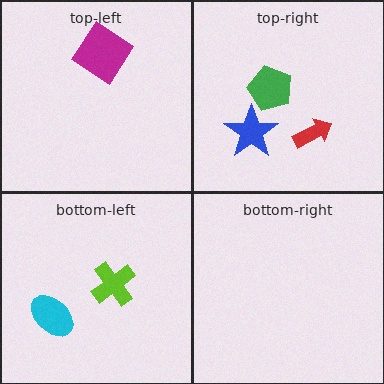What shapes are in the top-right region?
The red arrow, the green pentagon, the blue star.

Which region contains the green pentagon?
The top-right region.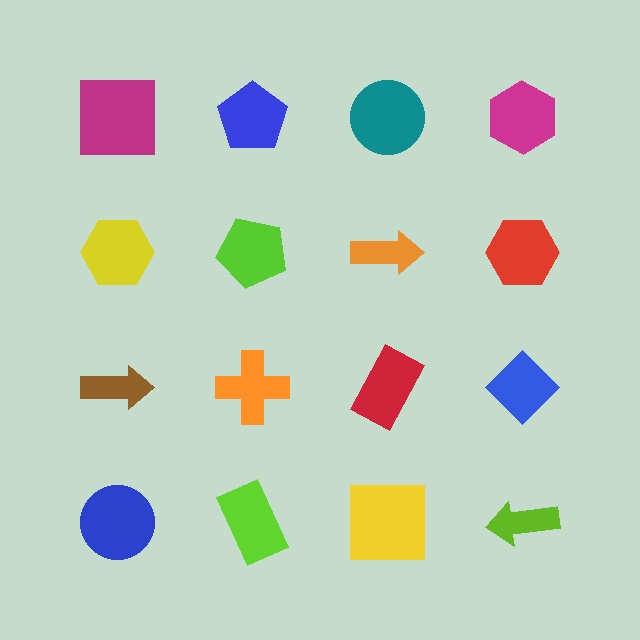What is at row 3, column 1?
A brown arrow.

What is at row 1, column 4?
A magenta hexagon.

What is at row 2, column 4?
A red hexagon.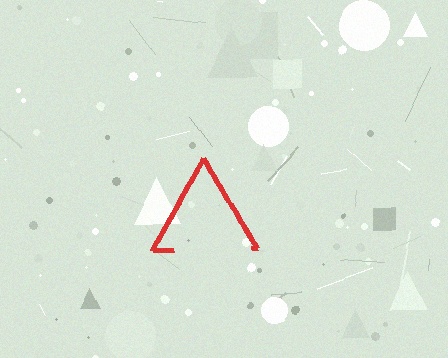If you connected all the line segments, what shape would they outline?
They would outline a triangle.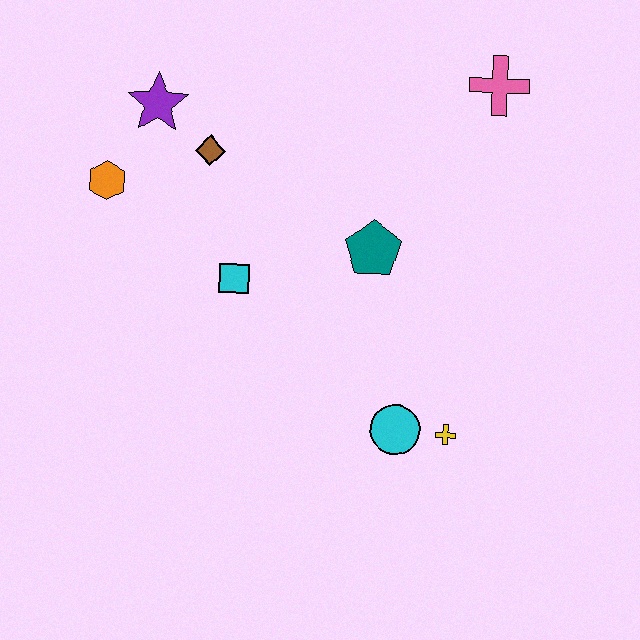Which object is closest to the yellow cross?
The cyan circle is closest to the yellow cross.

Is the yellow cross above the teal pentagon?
No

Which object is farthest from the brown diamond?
The yellow cross is farthest from the brown diamond.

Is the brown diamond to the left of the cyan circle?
Yes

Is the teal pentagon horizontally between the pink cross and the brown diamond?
Yes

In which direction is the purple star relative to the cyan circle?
The purple star is above the cyan circle.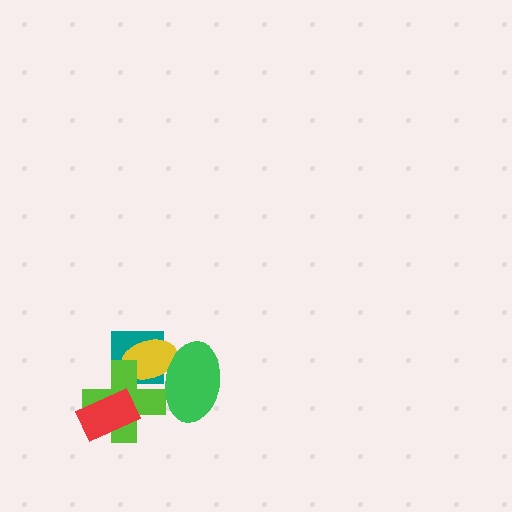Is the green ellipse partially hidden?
Yes, it is partially covered by another shape.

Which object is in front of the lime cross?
The red rectangle is in front of the lime cross.